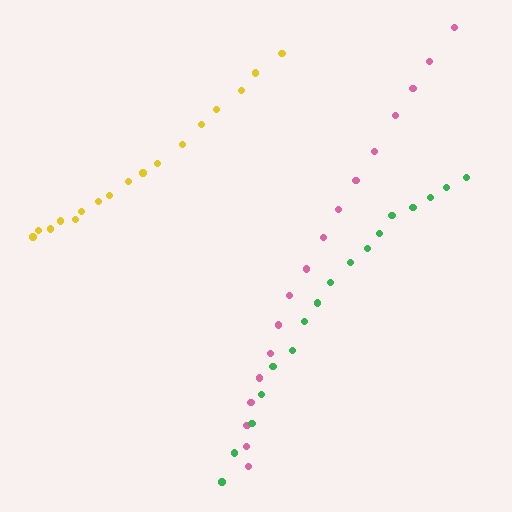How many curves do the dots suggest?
There are 3 distinct paths.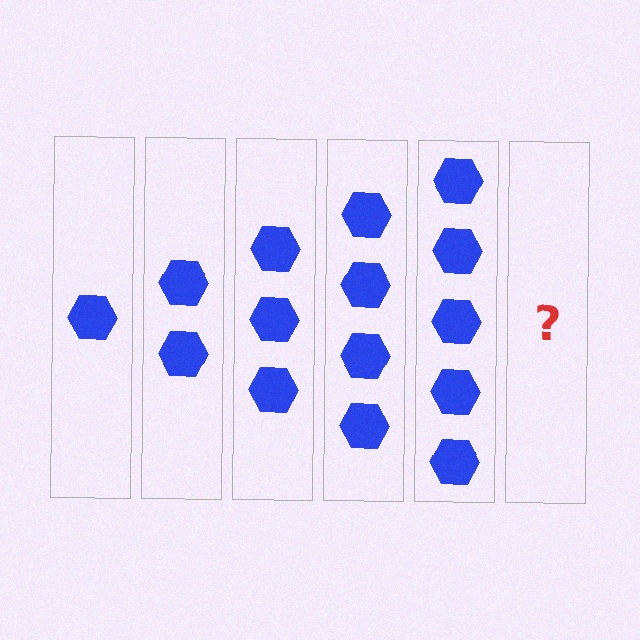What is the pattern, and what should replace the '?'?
The pattern is that each step adds one more hexagon. The '?' should be 6 hexagons.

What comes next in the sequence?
The next element should be 6 hexagons.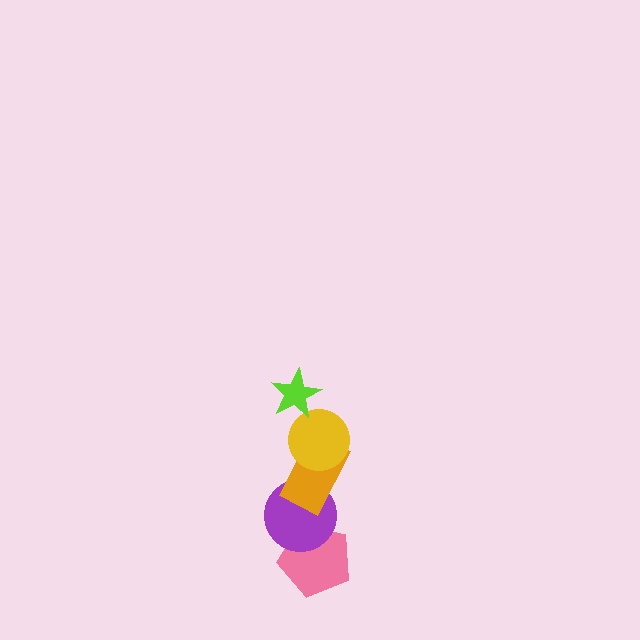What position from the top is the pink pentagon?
The pink pentagon is 5th from the top.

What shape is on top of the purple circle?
The orange rectangle is on top of the purple circle.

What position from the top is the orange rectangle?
The orange rectangle is 3rd from the top.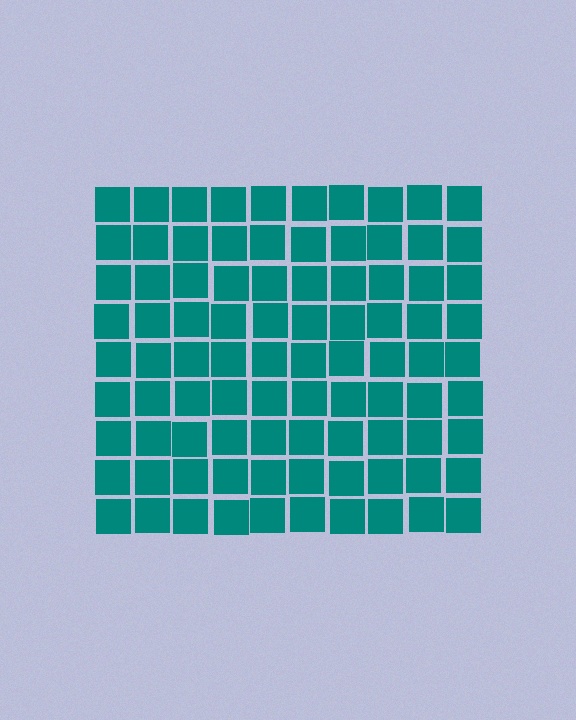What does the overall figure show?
The overall figure shows a square.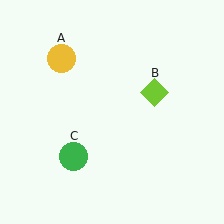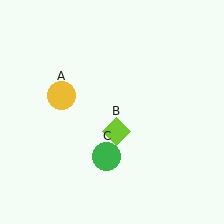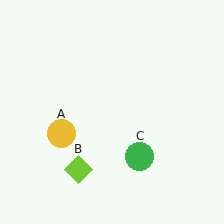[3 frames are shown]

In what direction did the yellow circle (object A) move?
The yellow circle (object A) moved down.